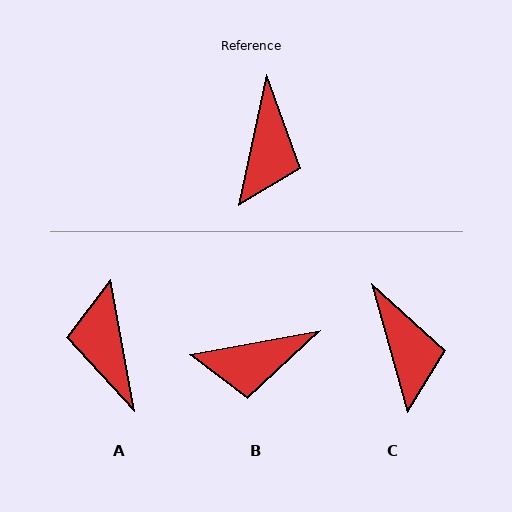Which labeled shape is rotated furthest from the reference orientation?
A, about 158 degrees away.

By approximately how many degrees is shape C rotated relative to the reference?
Approximately 27 degrees counter-clockwise.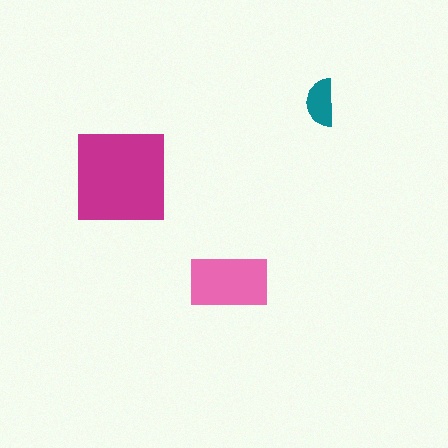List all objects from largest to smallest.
The magenta square, the pink rectangle, the teal semicircle.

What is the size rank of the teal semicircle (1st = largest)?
3rd.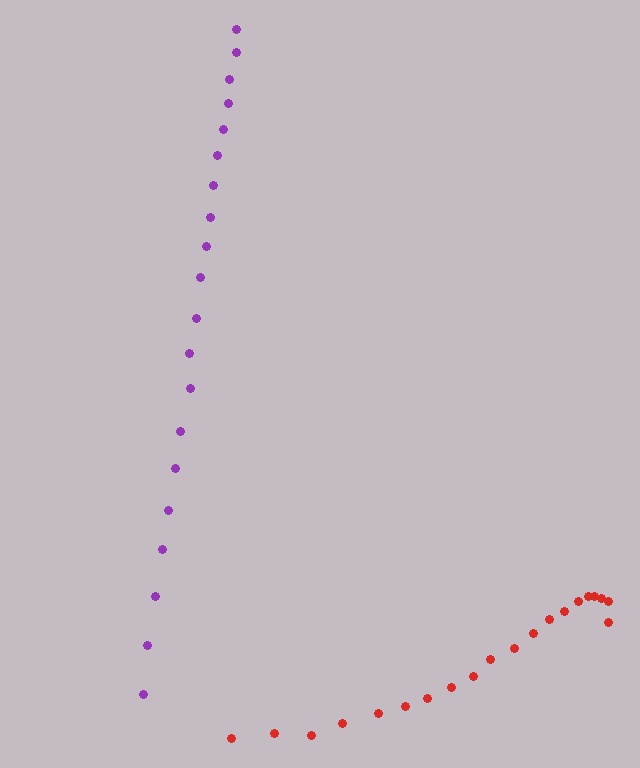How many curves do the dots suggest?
There are 2 distinct paths.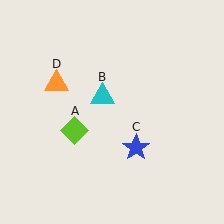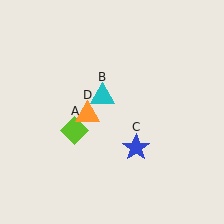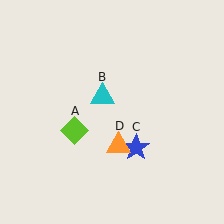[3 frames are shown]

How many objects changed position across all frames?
1 object changed position: orange triangle (object D).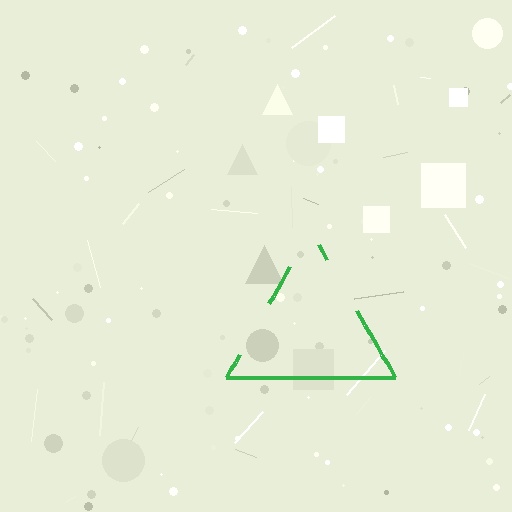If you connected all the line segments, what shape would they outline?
They would outline a triangle.